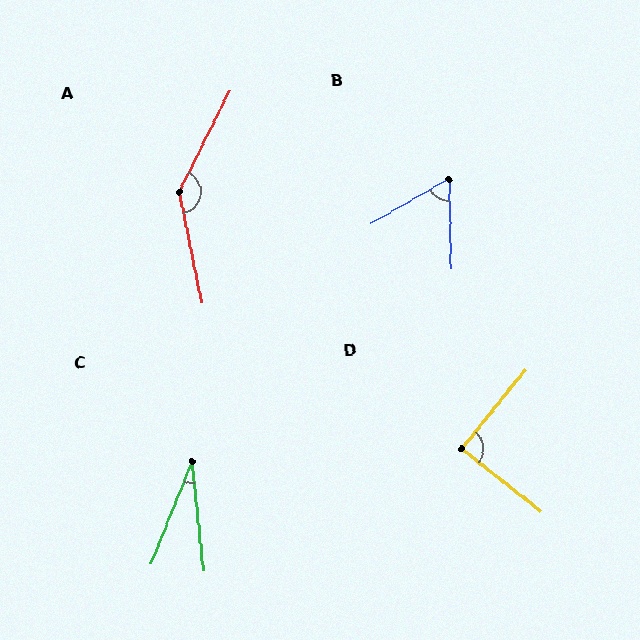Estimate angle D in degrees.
Approximately 89 degrees.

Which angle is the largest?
A, at approximately 142 degrees.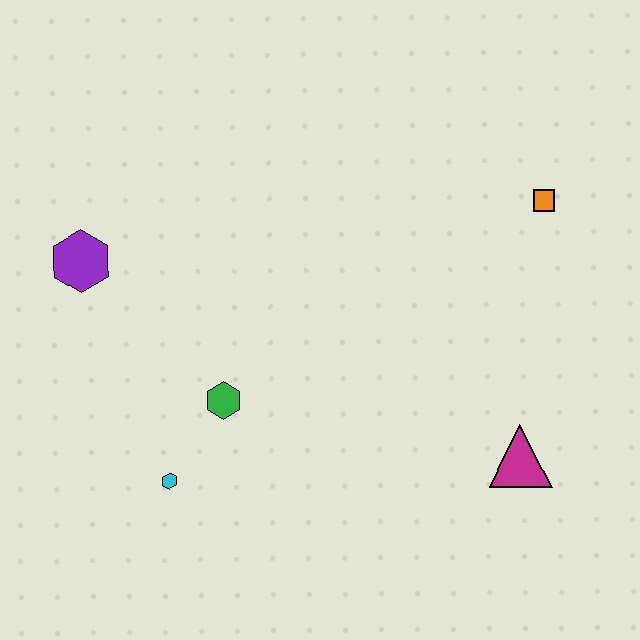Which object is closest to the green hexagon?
The cyan hexagon is closest to the green hexagon.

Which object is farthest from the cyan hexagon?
The orange square is farthest from the cyan hexagon.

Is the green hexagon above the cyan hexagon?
Yes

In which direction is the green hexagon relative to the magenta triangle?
The green hexagon is to the left of the magenta triangle.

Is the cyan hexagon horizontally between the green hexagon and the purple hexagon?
Yes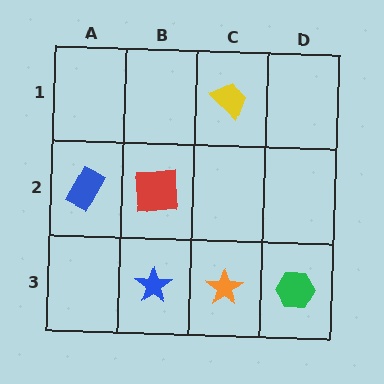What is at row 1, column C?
A yellow trapezoid.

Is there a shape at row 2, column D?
No, that cell is empty.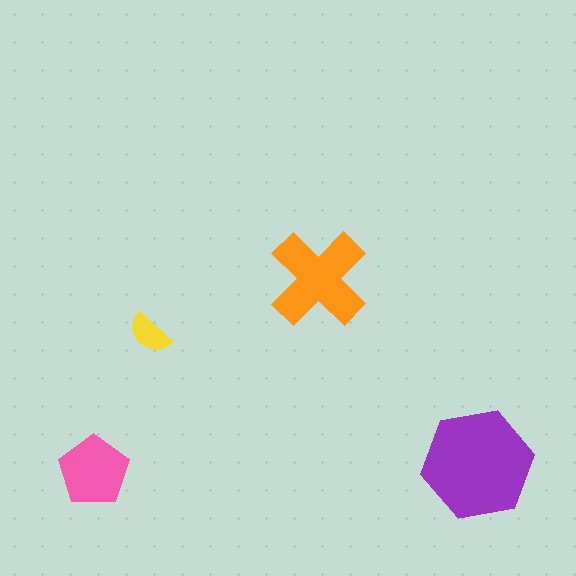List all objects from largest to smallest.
The purple hexagon, the orange cross, the pink pentagon, the yellow semicircle.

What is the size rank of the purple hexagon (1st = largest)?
1st.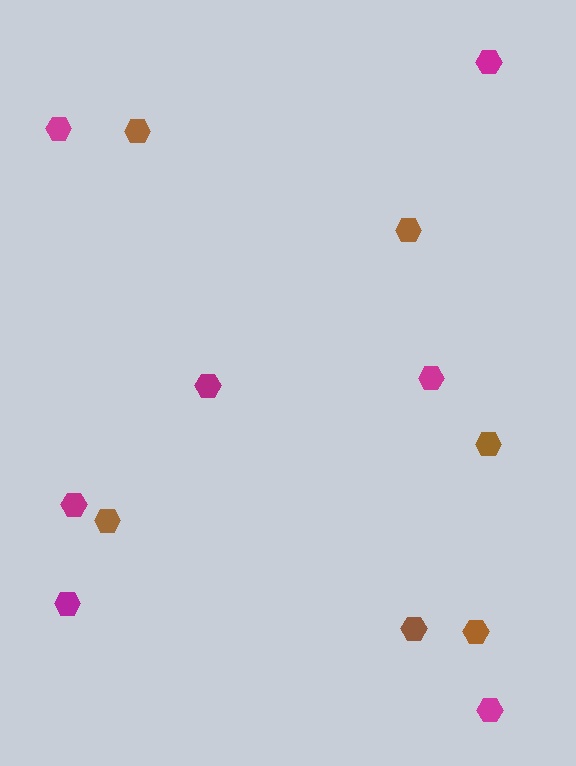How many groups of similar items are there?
There are 2 groups: one group of magenta hexagons (7) and one group of brown hexagons (6).